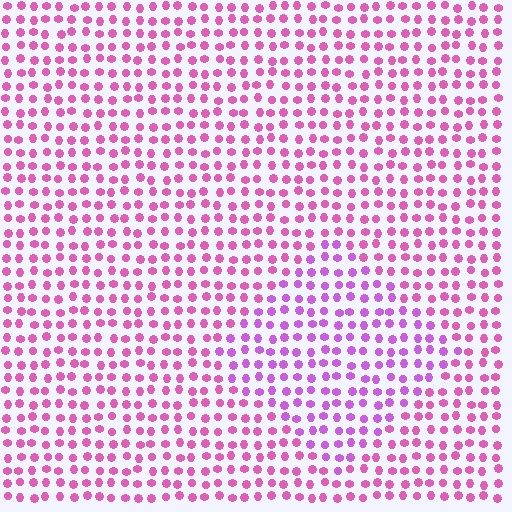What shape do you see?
I see a diamond.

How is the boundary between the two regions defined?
The boundary is defined purely by a slight shift in hue (about 28 degrees). Spacing, size, and orientation are identical on both sides.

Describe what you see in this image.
The image is filled with small pink elements in a uniform arrangement. A diamond-shaped region is visible where the elements are tinted to a slightly different hue, forming a subtle color boundary.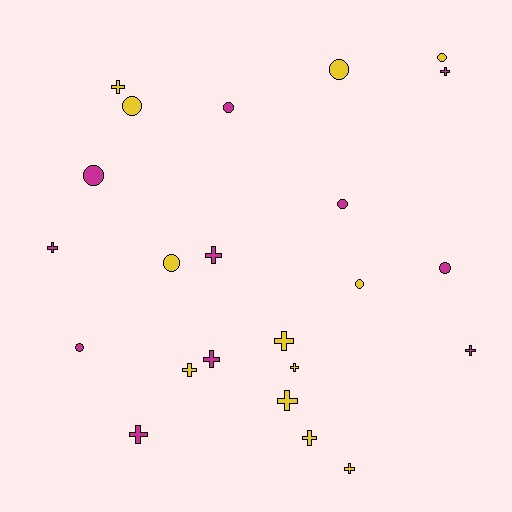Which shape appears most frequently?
Cross, with 13 objects.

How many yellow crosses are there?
There are 7 yellow crosses.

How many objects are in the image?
There are 23 objects.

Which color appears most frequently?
Yellow, with 12 objects.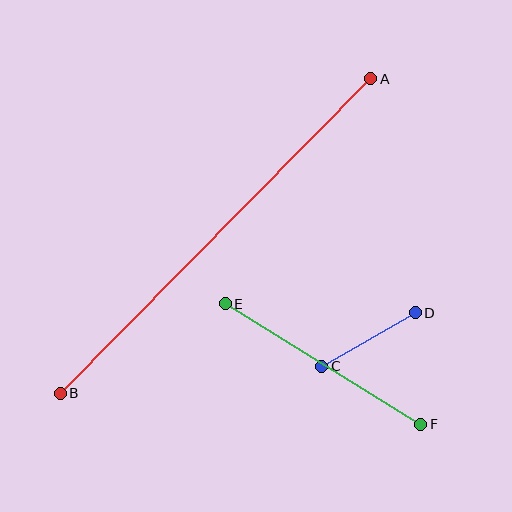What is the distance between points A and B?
The distance is approximately 442 pixels.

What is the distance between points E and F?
The distance is approximately 229 pixels.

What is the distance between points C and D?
The distance is approximately 108 pixels.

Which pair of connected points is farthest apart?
Points A and B are farthest apart.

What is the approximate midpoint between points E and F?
The midpoint is at approximately (323, 364) pixels.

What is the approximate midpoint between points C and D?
The midpoint is at approximately (369, 340) pixels.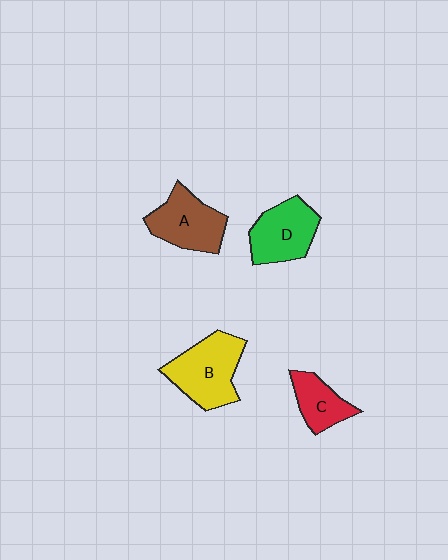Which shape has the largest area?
Shape B (yellow).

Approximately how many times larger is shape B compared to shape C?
Approximately 1.8 times.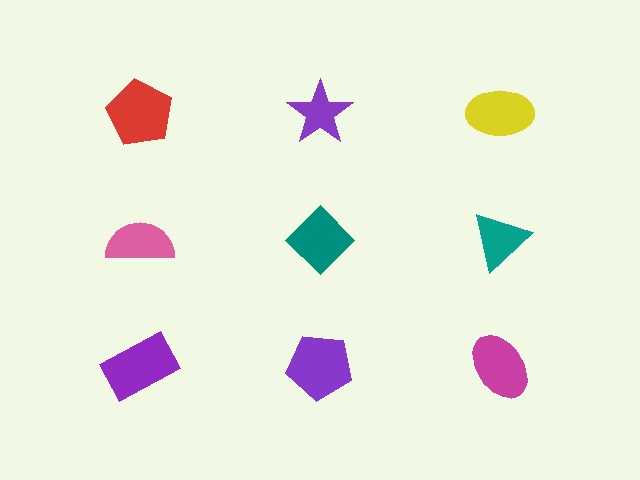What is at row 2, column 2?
A teal diamond.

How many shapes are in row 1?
3 shapes.